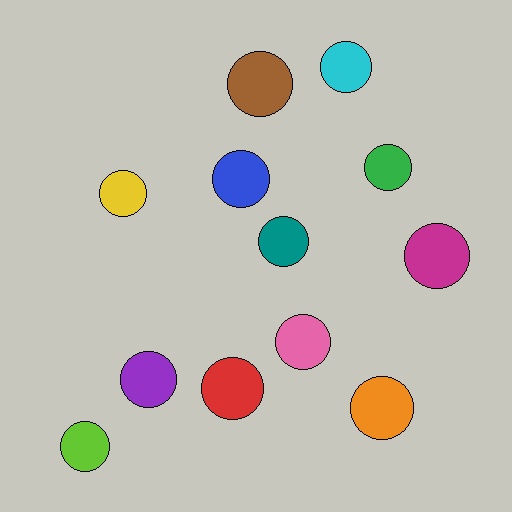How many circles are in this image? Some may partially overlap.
There are 12 circles.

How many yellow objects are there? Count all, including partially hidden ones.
There is 1 yellow object.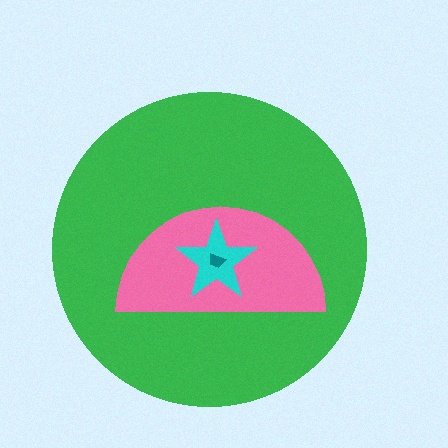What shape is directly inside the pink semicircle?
The cyan star.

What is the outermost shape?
The green circle.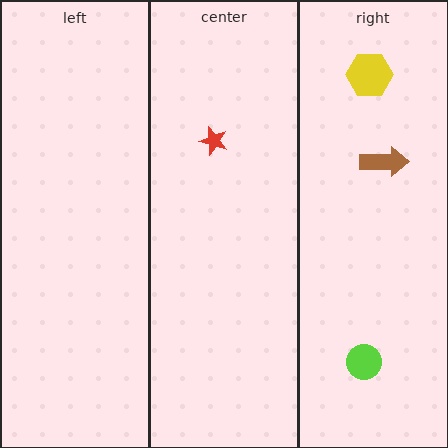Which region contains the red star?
The center region.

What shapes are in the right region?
The yellow hexagon, the brown arrow, the lime circle.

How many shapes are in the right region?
3.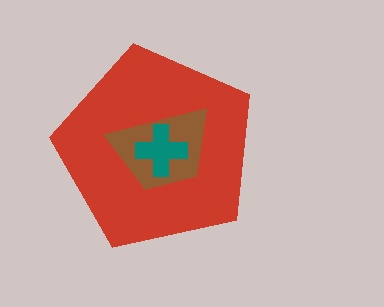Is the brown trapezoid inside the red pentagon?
Yes.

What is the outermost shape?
The red pentagon.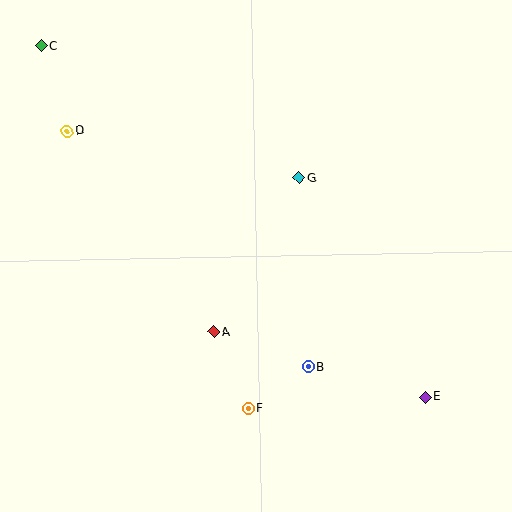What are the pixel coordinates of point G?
Point G is at (299, 178).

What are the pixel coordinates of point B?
Point B is at (309, 367).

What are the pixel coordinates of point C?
Point C is at (41, 46).